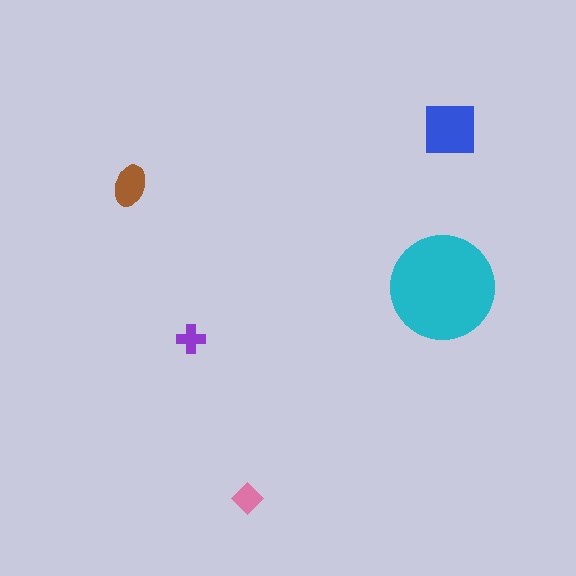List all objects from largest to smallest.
The cyan circle, the blue square, the brown ellipse, the pink diamond, the purple cross.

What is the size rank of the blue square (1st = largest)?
2nd.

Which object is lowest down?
The pink diamond is bottommost.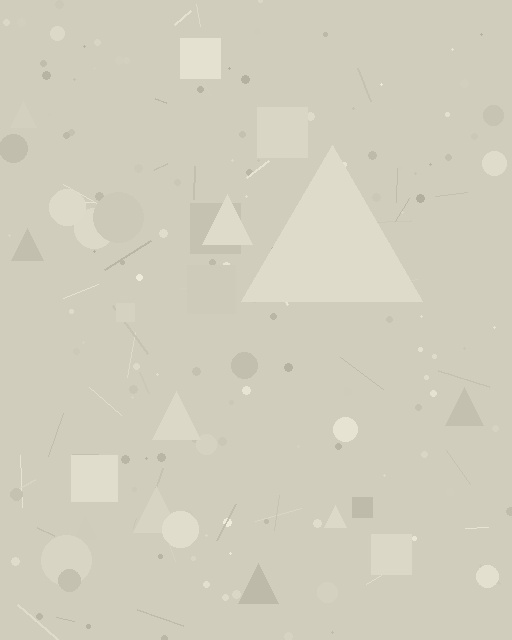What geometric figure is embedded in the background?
A triangle is embedded in the background.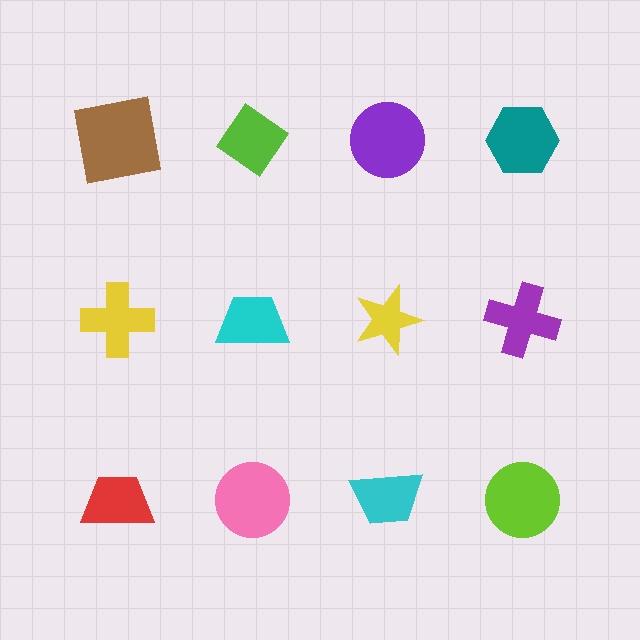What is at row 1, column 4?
A teal hexagon.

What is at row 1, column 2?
A lime diamond.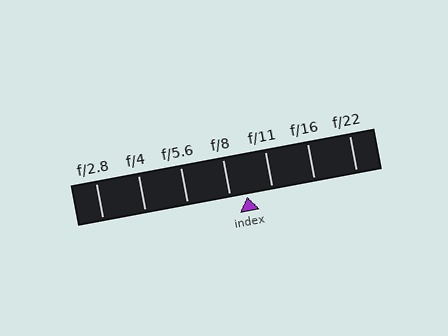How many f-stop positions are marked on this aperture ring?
There are 7 f-stop positions marked.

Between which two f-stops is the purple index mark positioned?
The index mark is between f/8 and f/11.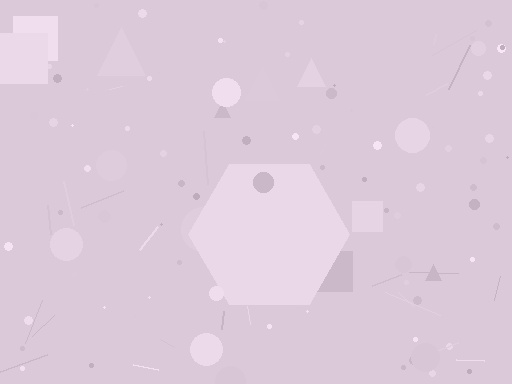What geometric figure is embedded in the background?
A hexagon is embedded in the background.